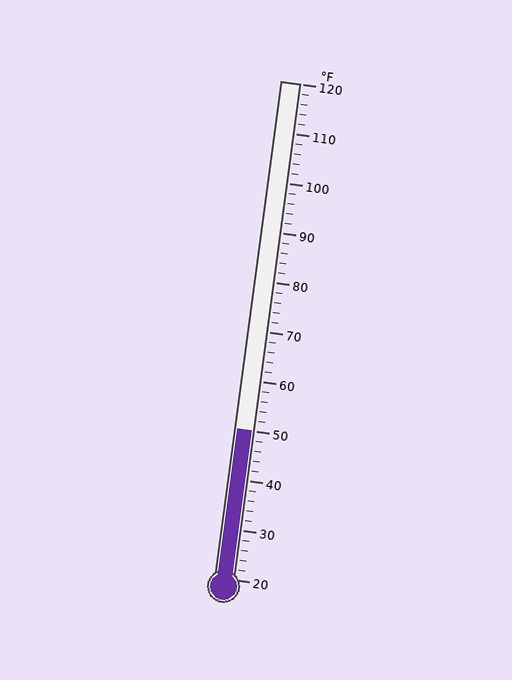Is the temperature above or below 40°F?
The temperature is above 40°F.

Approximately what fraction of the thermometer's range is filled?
The thermometer is filled to approximately 30% of its range.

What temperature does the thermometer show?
The thermometer shows approximately 50°F.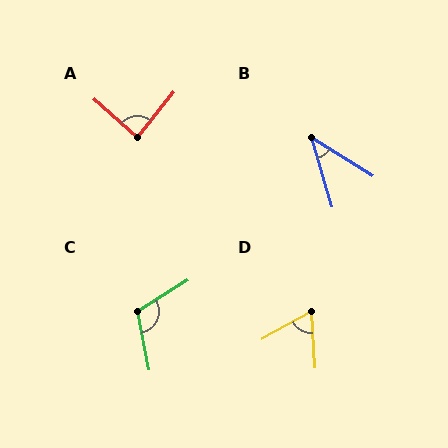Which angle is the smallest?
B, at approximately 42 degrees.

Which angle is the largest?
C, at approximately 111 degrees.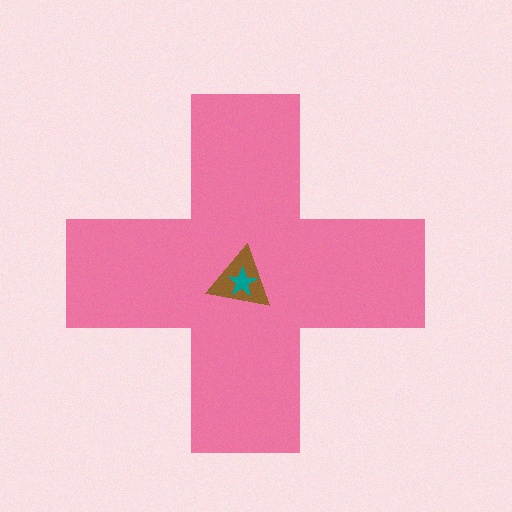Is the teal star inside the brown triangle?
Yes.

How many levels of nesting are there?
3.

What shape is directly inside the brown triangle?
The teal star.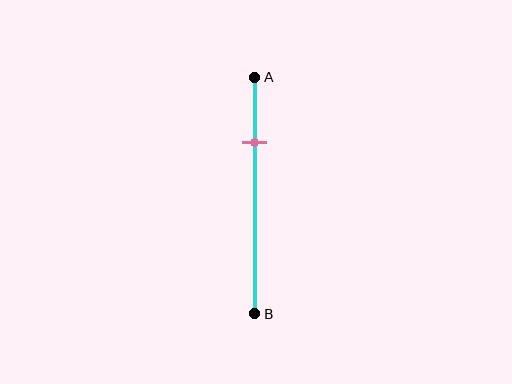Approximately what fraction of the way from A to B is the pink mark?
The pink mark is approximately 30% of the way from A to B.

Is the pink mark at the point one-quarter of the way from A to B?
Yes, the mark is approximately at the one-quarter point.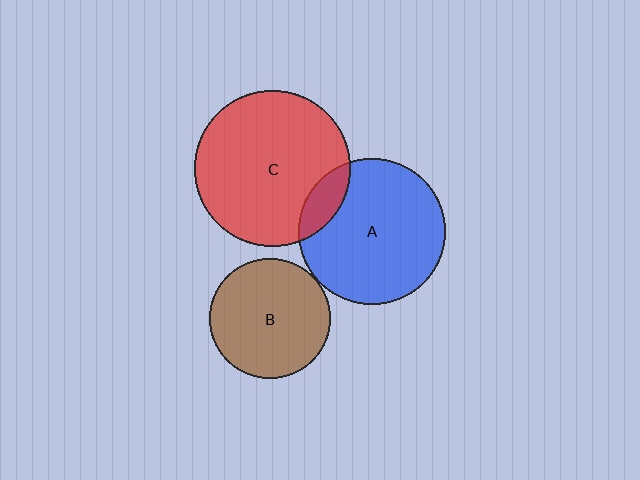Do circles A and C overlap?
Yes.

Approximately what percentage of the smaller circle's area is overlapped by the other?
Approximately 15%.